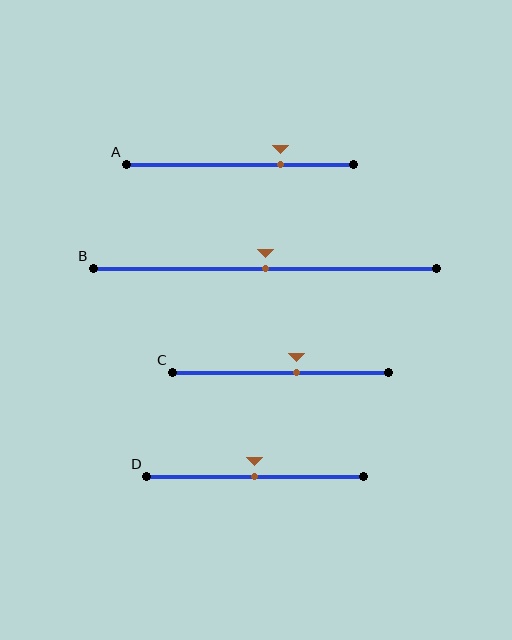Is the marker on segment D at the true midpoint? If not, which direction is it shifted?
Yes, the marker on segment D is at the true midpoint.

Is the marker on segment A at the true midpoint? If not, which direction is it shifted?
No, the marker on segment A is shifted to the right by about 18% of the segment length.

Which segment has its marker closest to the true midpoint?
Segment B has its marker closest to the true midpoint.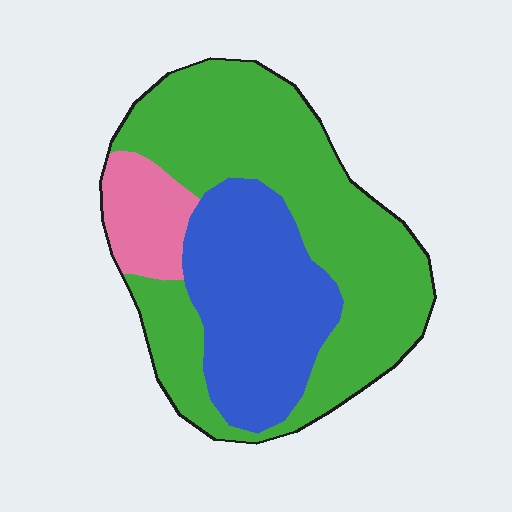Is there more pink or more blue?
Blue.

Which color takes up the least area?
Pink, at roughly 10%.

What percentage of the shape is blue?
Blue takes up about one third (1/3) of the shape.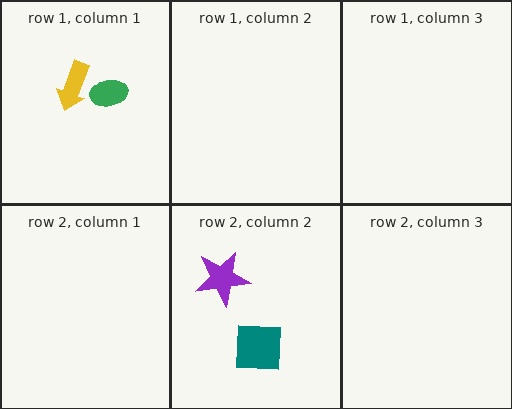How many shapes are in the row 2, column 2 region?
2.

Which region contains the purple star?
The row 2, column 2 region.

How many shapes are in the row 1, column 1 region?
2.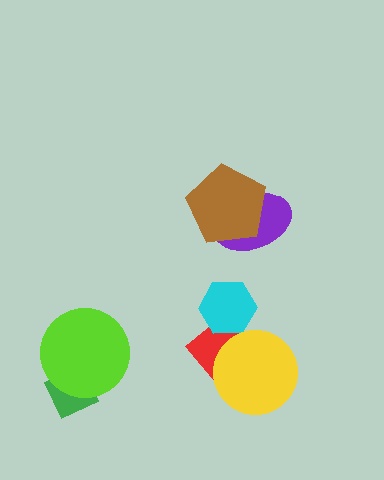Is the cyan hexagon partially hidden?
No, no other shape covers it.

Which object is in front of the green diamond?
The lime circle is in front of the green diamond.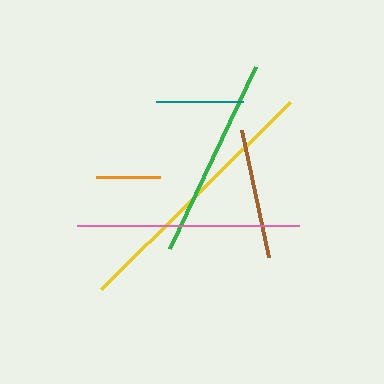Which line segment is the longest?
The yellow line is the longest at approximately 265 pixels.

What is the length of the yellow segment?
The yellow segment is approximately 265 pixels long.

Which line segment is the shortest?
The orange line is the shortest at approximately 65 pixels.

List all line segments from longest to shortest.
From longest to shortest: yellow, pink, green, brown, teal, orange.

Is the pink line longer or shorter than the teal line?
The pink line is longer than the teal line.